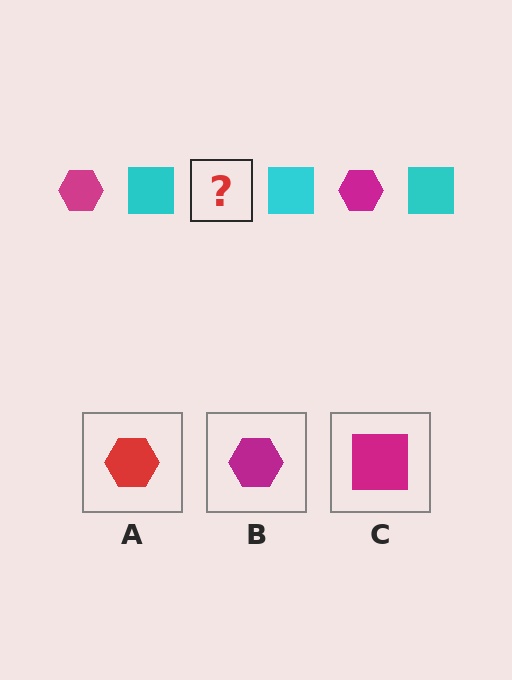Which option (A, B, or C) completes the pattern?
B.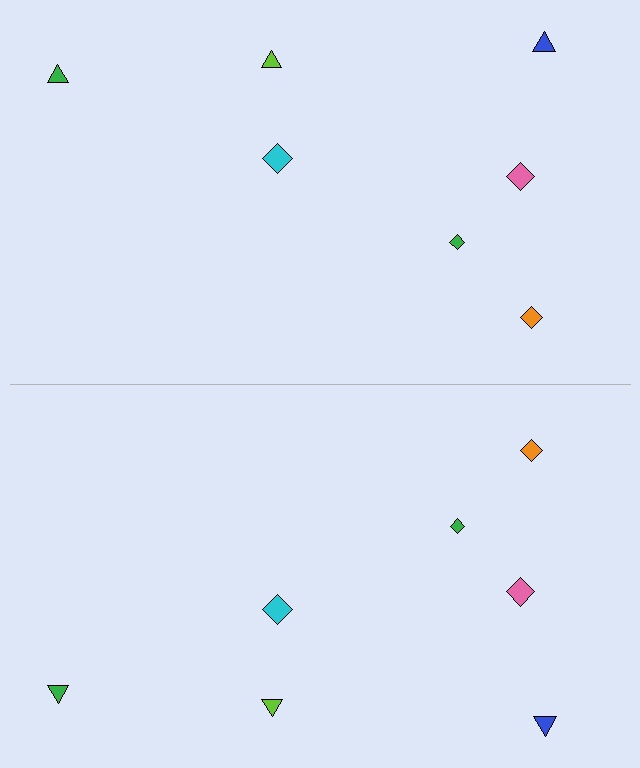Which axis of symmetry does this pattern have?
The pattern has a horizontal axis of symmetry running through the center of the image.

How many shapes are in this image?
There are 14 shapes in this image.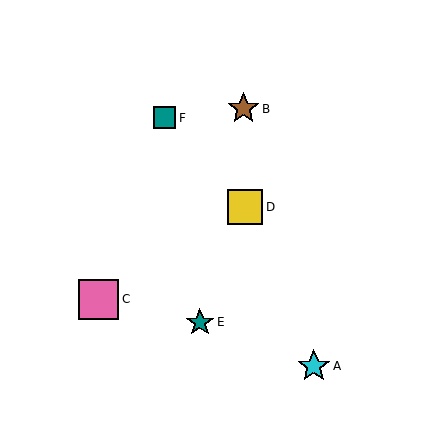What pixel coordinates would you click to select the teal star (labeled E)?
Click at (200, 322) to select the teal star E.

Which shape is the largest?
The pink square (labeled C) is the largest.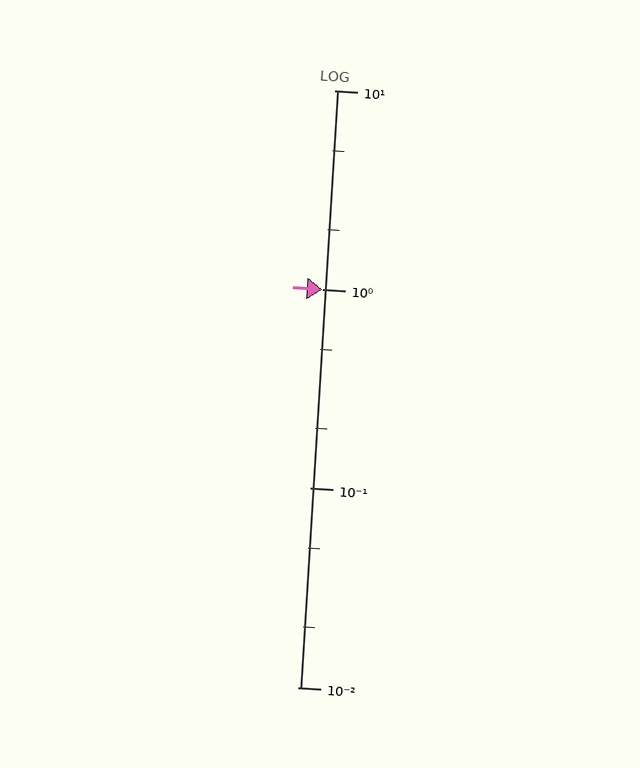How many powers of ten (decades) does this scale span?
The scale spans 3 decades, from 0.01 to 10.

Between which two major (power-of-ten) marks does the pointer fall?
The pointer is between 1 and 10.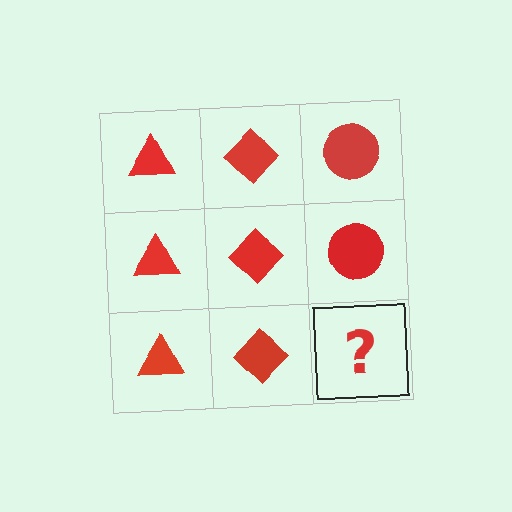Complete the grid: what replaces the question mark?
The question mark should be replaced with a red circle.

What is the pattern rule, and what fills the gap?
The rule is that each column has a consistent shape. The gap should be filled with a red circle.